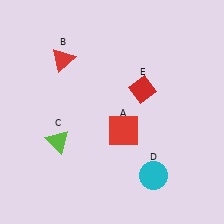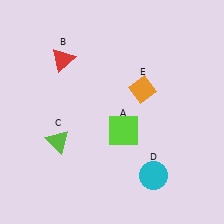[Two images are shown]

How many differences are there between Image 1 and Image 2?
There are 2 differences between the two images.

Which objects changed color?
A changed from red to lime. E changed from red to orange.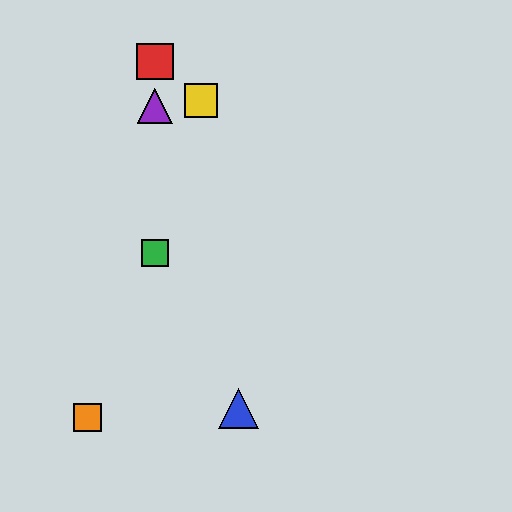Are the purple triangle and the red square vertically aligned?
Yes, both are at x≈155.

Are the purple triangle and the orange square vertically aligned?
No, the purple triangle is at x≈155 and the orange square is at x≈87.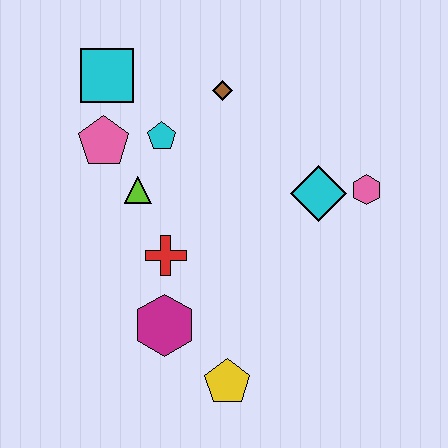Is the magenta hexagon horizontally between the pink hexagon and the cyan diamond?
No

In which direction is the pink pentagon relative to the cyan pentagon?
The pink pentagon is to the left of the cyan pentagon.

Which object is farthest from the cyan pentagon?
The yellow pentagon is farthest from the cyan pentagon.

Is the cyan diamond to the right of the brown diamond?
Yes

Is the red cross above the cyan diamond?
No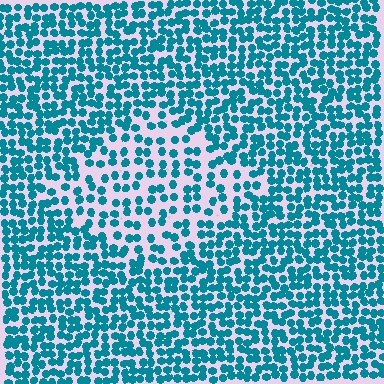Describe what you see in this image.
The image contains small teal elements arranged at two different densities. A diamond-shaped region is visible where the elements are less densely packed than the surrounding area.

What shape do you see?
I see a diamond.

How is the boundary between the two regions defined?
The boundary is defined by a change in element density (approximately 1.8x ratio). All elements are the same color, size, and shape.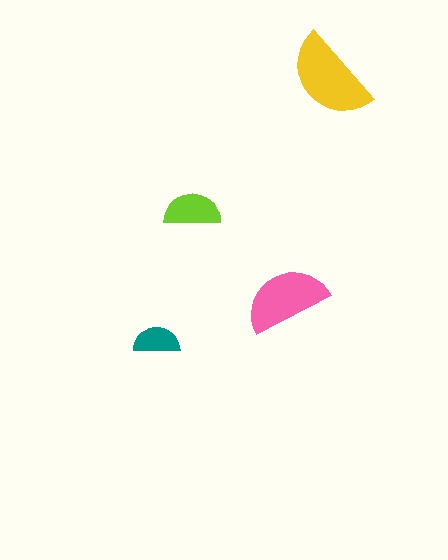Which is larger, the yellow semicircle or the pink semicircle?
The yellow one.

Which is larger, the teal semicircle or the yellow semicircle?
The yellow one.